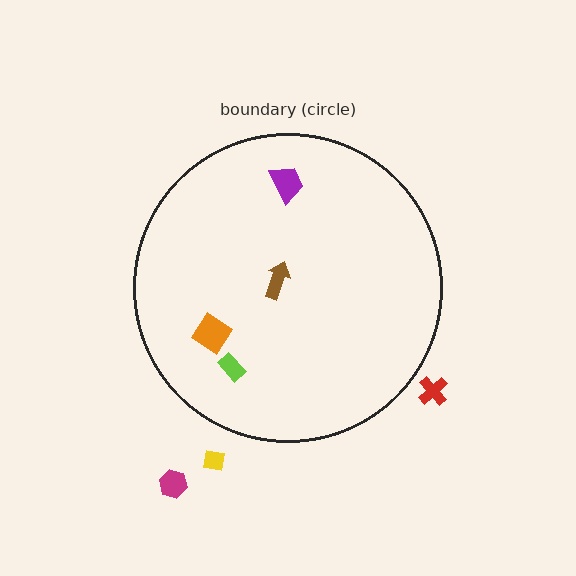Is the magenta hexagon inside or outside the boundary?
Outside.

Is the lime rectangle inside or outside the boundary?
Inside.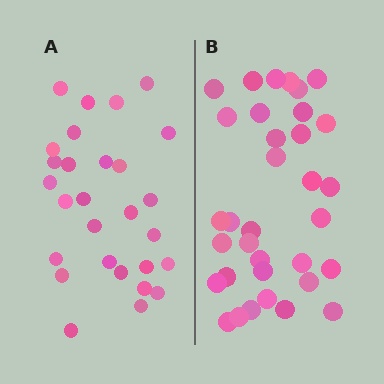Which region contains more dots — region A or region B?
Region B (the right region) has more dots.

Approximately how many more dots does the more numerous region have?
Region B has about 6 more dots than region A.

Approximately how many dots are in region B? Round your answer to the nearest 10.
About 30 dots. (The exact count is 34, which rounds to 30.)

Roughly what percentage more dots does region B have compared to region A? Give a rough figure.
About 20% more.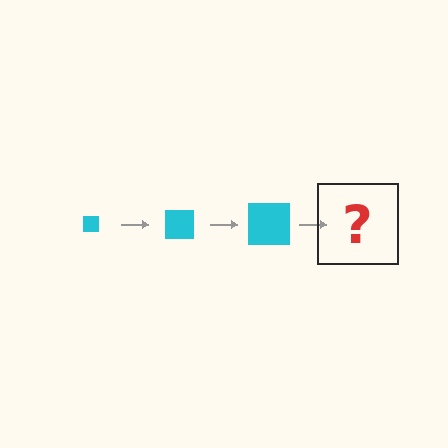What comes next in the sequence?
The next element should be a cyan square, larger than the previous one.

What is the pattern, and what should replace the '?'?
The pattern is that the square gets progressively larger each step. The '?' should be a cyan square, larger than the previous one.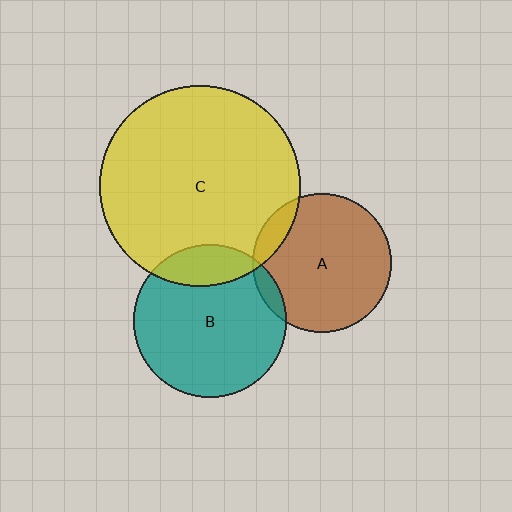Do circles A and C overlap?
Yes.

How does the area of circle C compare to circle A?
Approximately 2.1 times.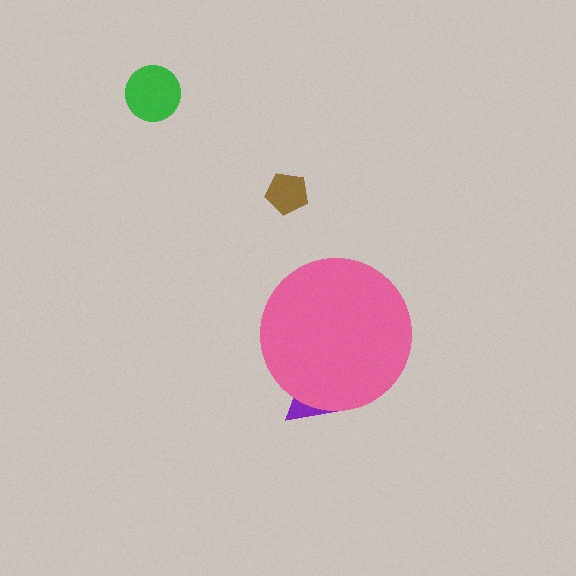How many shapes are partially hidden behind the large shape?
1 shape is partially hidden.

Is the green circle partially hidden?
No, the green circle is fully visible.